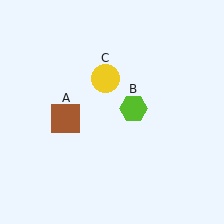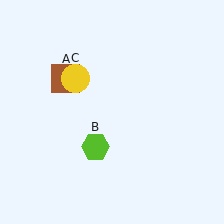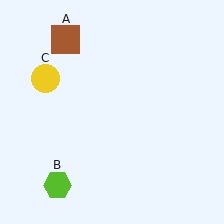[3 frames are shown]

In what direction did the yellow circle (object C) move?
The yellow circle (object C) moved left.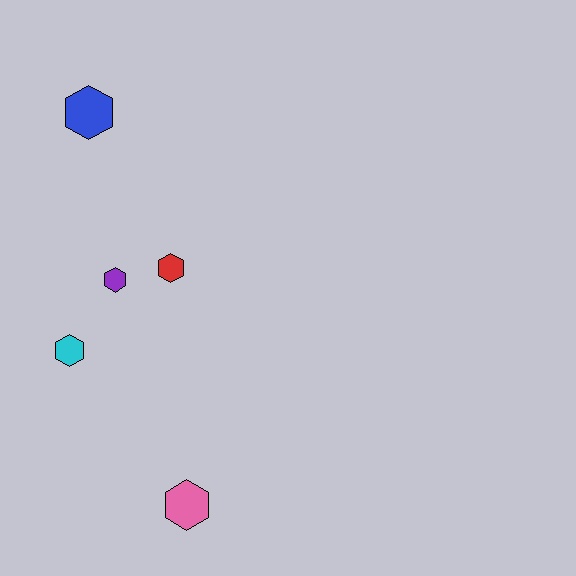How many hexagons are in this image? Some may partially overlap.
There are 5 hexagons.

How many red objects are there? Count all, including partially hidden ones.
There is 1 red object.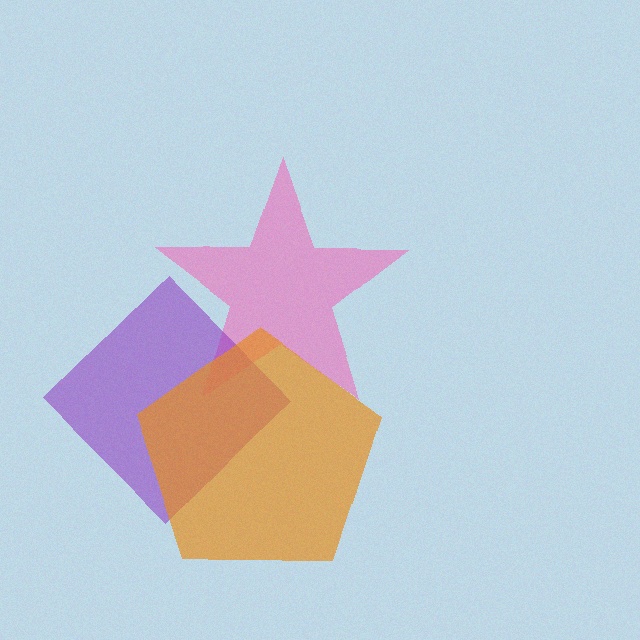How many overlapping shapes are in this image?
There are 3 overlapping shapes in the image.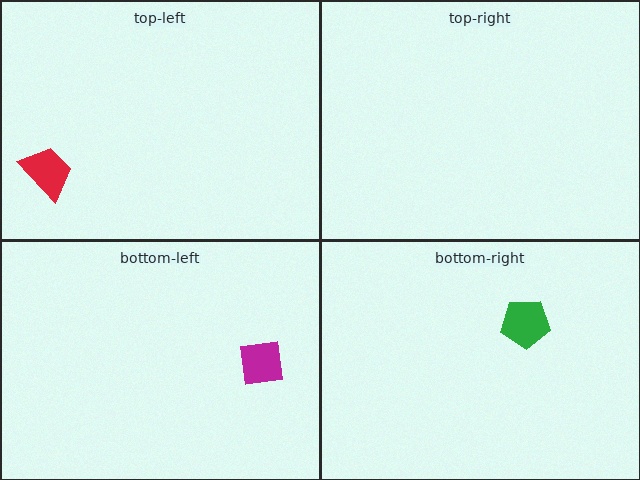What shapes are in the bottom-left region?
The magenta square.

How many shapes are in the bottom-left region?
1.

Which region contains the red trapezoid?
The top-left region.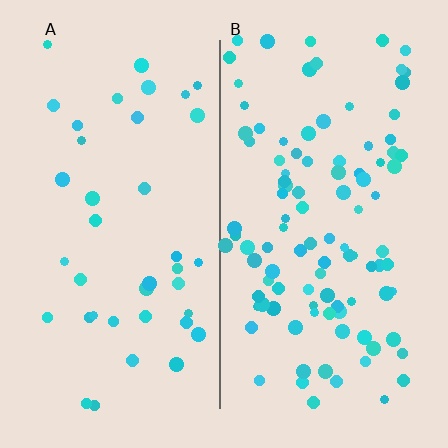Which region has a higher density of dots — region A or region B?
B (the right).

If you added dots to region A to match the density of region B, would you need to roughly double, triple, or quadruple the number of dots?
Approximately triple.